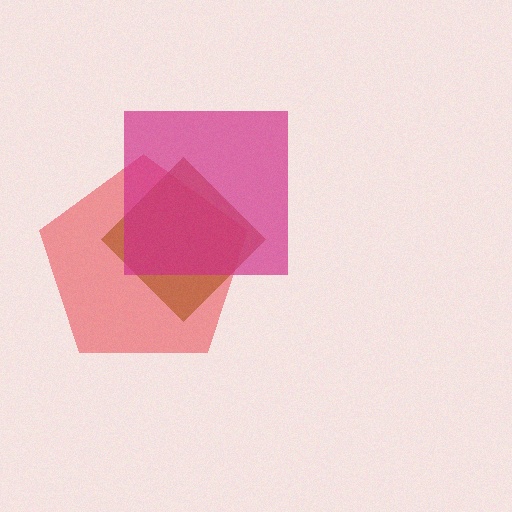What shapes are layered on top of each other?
The layered shapes are: a red pentagon, a brown diamond, a magenta square.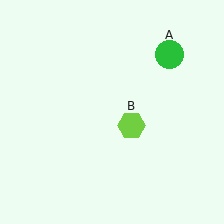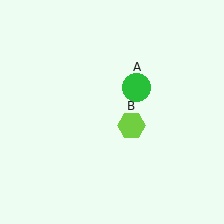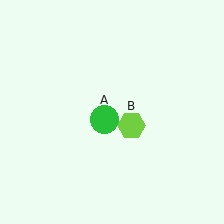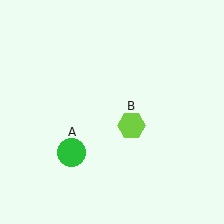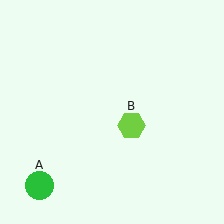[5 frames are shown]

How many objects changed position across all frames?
1 object changed position: green circle (object A).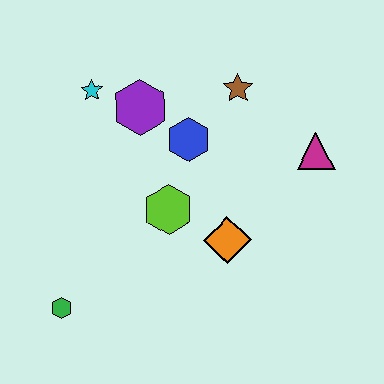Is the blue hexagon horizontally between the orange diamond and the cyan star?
Yes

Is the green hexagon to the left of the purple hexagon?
Yes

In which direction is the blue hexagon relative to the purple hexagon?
The blue hexagon is to the right of the purple hexagon.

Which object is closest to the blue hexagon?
The purple hexagon is closest to the blue hexagon.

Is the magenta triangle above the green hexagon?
Yes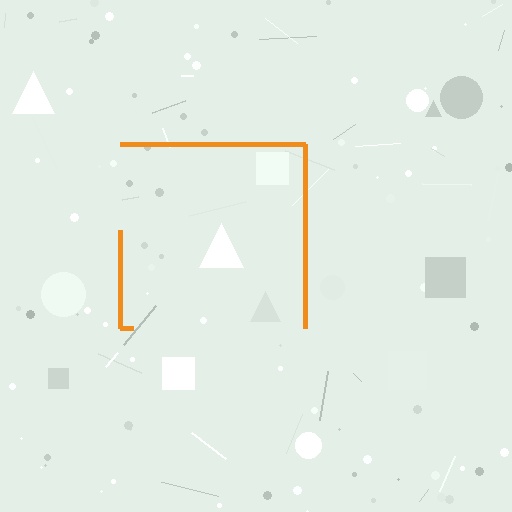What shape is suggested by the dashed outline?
The dashed outline suggests a square.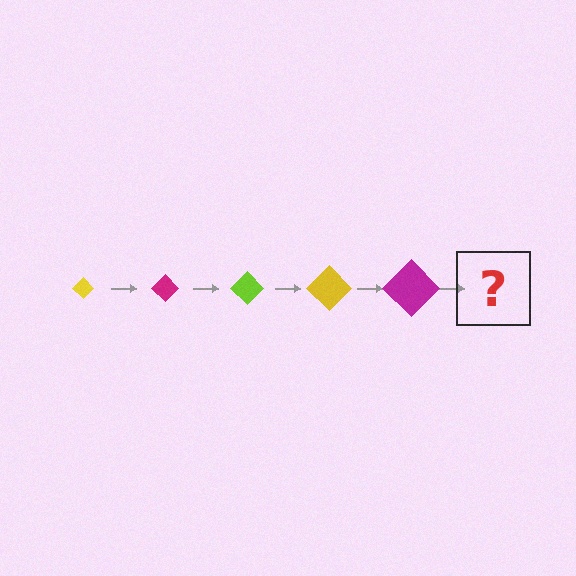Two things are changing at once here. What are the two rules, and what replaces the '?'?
The two rules are that the diamond grows larger each step and the color cycles through yellow, magenta, and lime. The '?' should be a lime diamond, larger than the previous one.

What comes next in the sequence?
The next element should be a lime diamond, larger than the previous one.